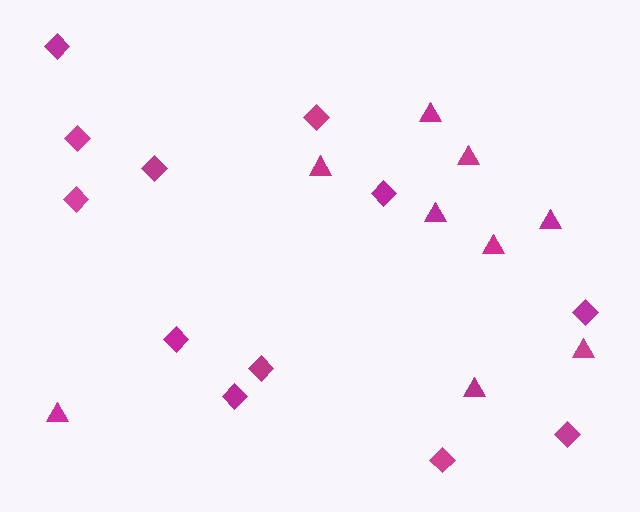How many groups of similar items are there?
There are 2 groups: one group of triangles (9) and one group of diamonds (12).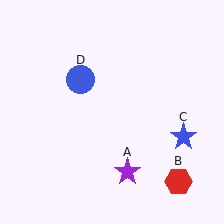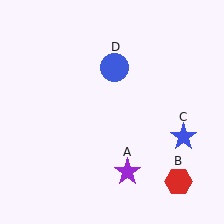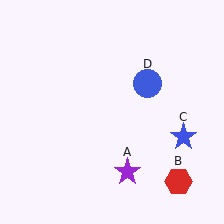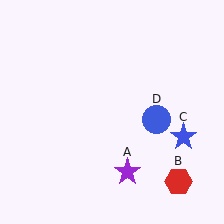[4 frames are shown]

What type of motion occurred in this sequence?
The blue circle (object D) rotated clockwise around the center of the scene.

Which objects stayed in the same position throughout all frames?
Purple star (object A) and red hexagon (object B) and blue star (object C) remained stationary.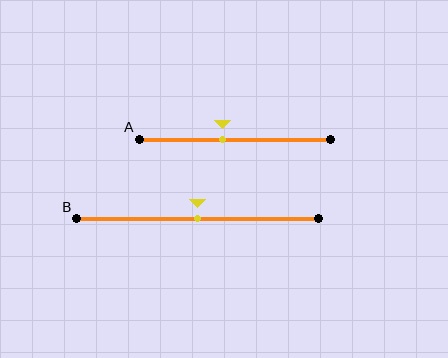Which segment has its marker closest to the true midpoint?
Segment B has its marker closest to the true midpoint.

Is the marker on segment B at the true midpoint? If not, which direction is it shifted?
Yes, the marker on segment B is at the true midpoint.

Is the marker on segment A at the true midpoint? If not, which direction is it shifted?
No, the marker on segment A is shifted to the left by about 6% of the segment length.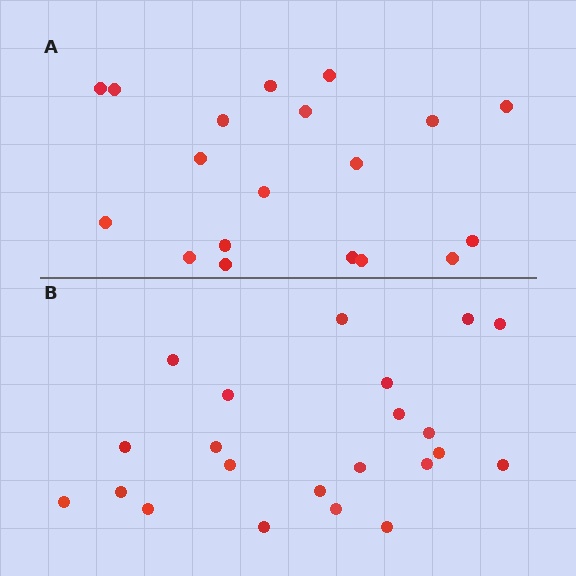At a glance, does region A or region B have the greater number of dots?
Region B (the bottom region) has more dots.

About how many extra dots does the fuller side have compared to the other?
Region B has just a few more — roughly 2 or 3 more dots than region A.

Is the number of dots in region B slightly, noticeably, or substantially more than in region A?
Region B has only slightly more — the two regions are fairly close. The ratio is roughly 1.2 to 1.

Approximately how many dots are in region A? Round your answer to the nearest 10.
About 20 dots. (The exact count is 19, which rounds to 20.)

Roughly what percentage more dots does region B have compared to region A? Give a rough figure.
About 15% more.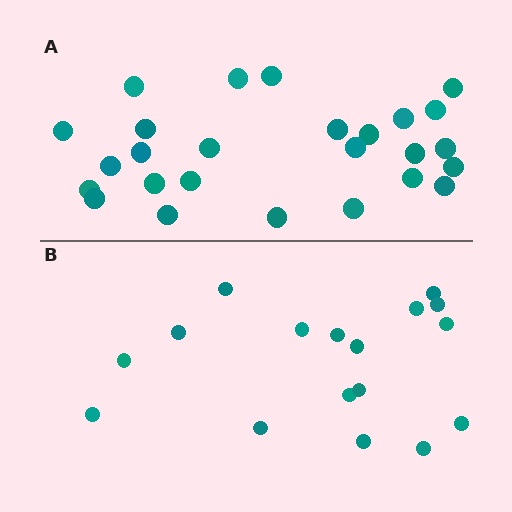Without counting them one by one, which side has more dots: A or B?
Region A (the top region) has more dots.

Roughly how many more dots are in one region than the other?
Region A has roughly 8 or so more dots than region B.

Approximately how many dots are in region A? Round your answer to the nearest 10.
About 30 dots. (The exact count is 26, which rounds to 30.)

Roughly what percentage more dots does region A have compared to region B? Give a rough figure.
About 55% more.